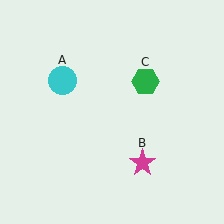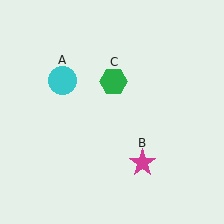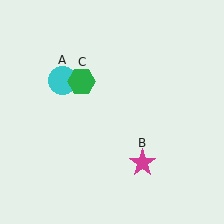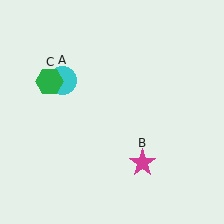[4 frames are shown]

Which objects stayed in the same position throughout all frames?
Cyan circle (object A) and magenta star (object B) remained stationary.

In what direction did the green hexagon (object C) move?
The green hexagon (object C) moved left.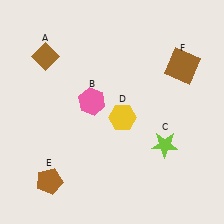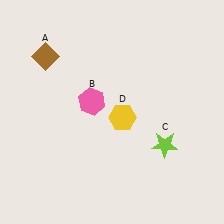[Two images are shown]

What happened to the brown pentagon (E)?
The brown pentagon (E) was removed in Image 2. It was in the bottom-left area of Image 1.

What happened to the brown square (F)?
The brown square (F) was removed in Image 2. It was in the top-right area of Image 1.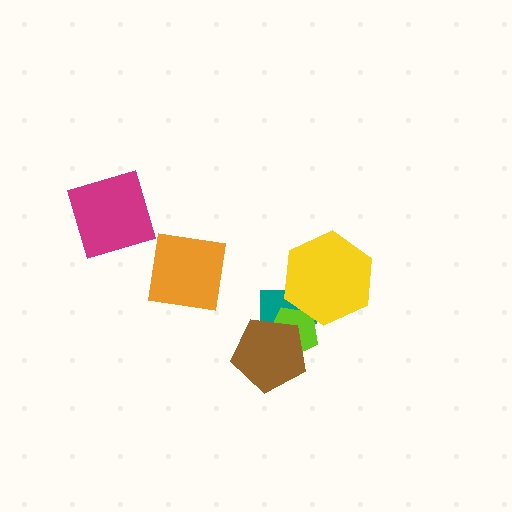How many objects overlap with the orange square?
0 objects overlap with the orange square.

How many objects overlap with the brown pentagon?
2 objects overlap with the brown pentagon.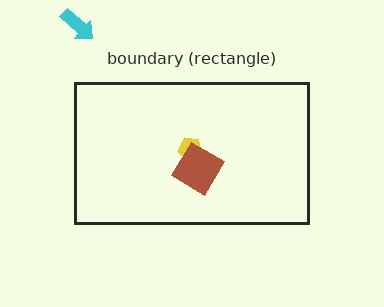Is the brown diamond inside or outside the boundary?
Inside.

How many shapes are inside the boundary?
3 inside, 1 outside.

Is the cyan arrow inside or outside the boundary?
Outside.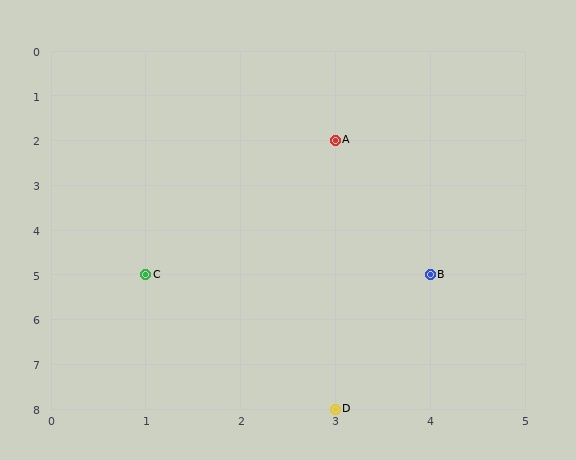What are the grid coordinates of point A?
Point A is at grid coordinates (3, 2).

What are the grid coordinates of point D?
Point D is at grid coordinates (3, 8).